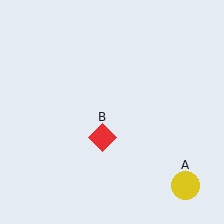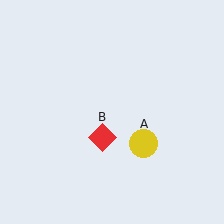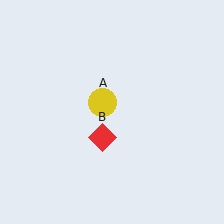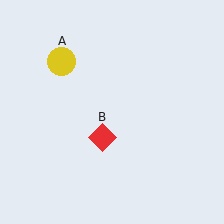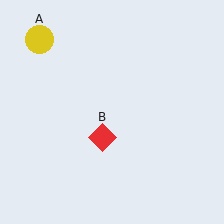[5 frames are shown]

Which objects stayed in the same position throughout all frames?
Red diamond (object B) remained stationary.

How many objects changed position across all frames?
1 object changed position: yellow circle (object A).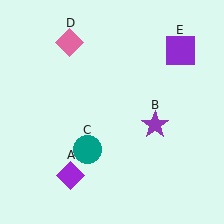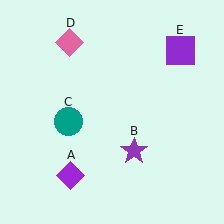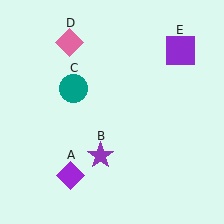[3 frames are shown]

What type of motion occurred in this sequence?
The purple star (object B), teal circle (object C) rotated clockwise around the center of the scene.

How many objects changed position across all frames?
2 objects changed position: purple star (object B), teal circle (object C).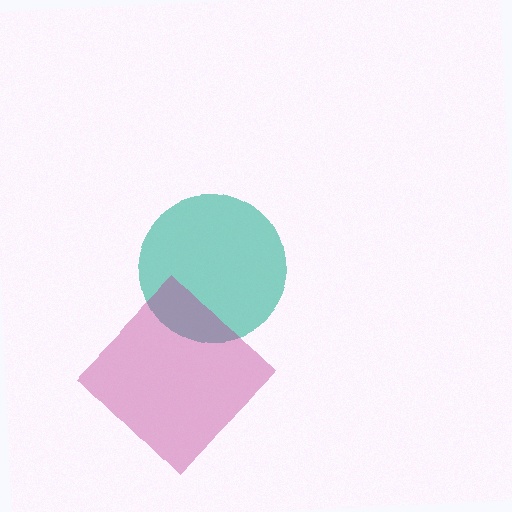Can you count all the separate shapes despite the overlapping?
Yes, there are 2 separate shapes.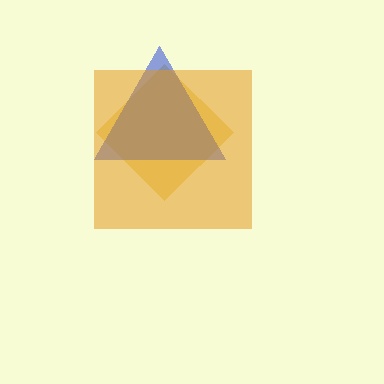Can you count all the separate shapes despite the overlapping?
Yes, there are 3 separate shapes.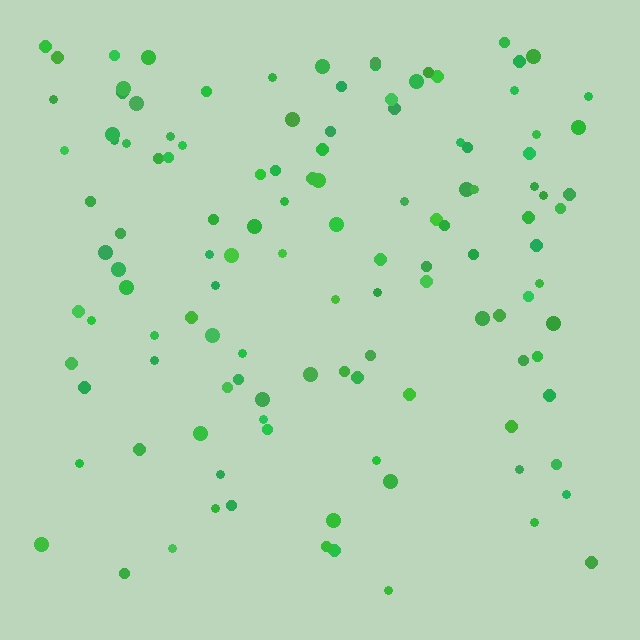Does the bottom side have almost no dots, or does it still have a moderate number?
Still a moderate number, just noticeably fewer than the top.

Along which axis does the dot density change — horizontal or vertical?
Vertical.